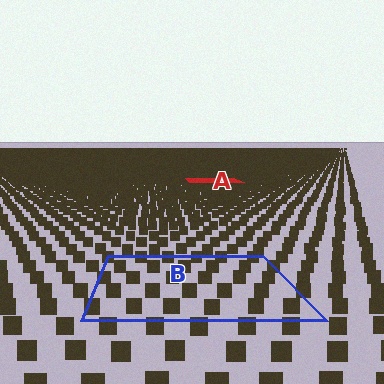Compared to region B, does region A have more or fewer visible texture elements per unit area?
Region A has more texture elements per unit area — they are packed more densely because it is farther away.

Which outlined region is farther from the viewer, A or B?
Region A is farther from the viewer — the texture elements inside it appear smaller and more densely packed.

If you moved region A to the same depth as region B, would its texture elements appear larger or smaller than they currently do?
They would appear larger. At a closer depth, the same texture elements are projected at a bigger on-screen size.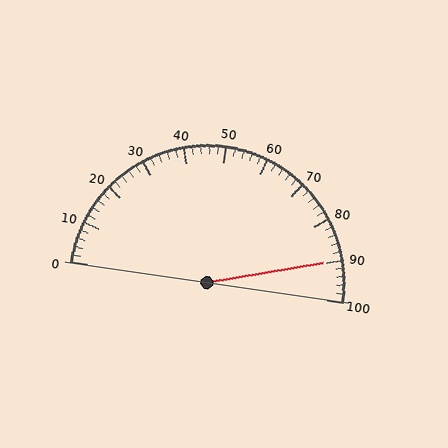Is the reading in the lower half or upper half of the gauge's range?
The reading is in the upper half of the range (0 to 100).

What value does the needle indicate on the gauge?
The needle indicates approximately 90.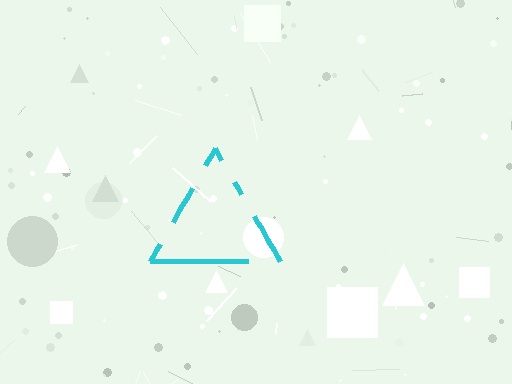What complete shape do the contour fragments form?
The contour fragments form a triangle.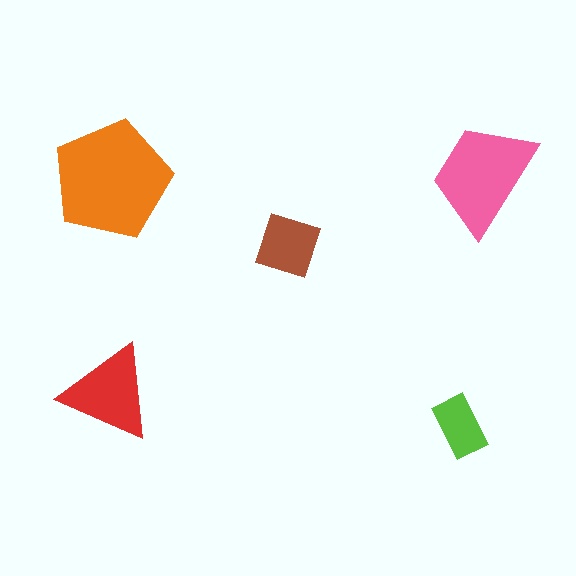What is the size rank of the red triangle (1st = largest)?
3rd.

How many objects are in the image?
There are 5 objects in the image.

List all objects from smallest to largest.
The lime rectangle, the brown diamond, the red triangle, the pink trapezoid, the orange pentagon.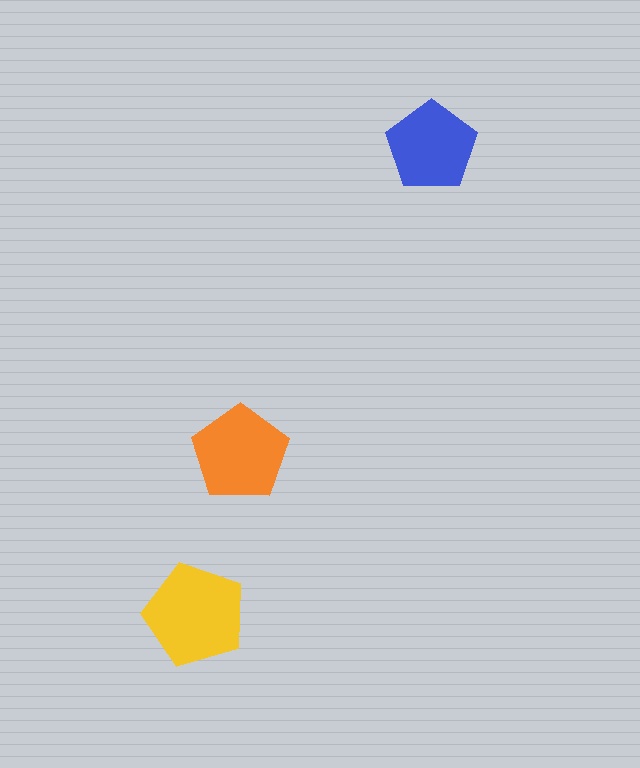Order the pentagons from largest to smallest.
the yellow one, the orange one, the blue one.